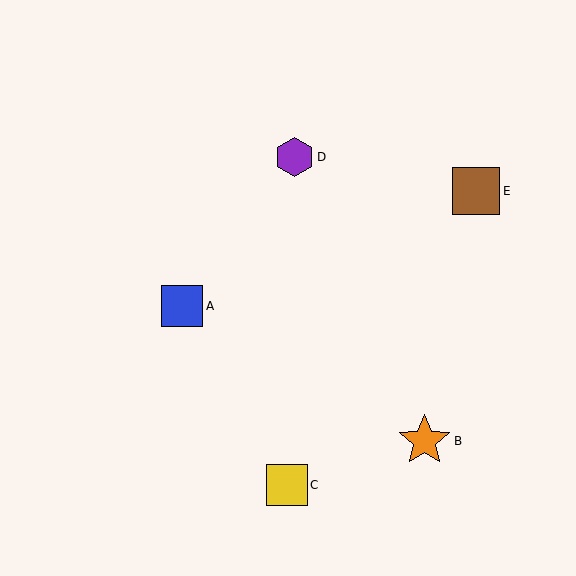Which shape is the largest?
The orange star (labeled B) is the largest.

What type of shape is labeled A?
Shape A is a blue square.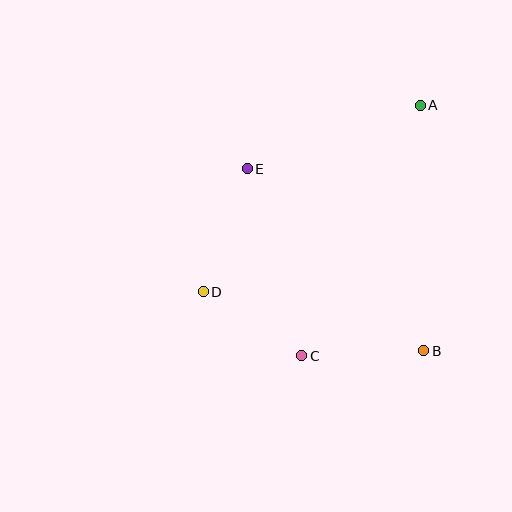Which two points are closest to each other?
Points C and D are closest to each other.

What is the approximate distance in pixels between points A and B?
The distance between A and B is approximately 245 pixels.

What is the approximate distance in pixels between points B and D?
The distance between B and D is approximately 228 pixels.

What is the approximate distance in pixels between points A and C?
The distance between A and C is approximately 277 pixels.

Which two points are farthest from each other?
Points A and D are farthest from each other.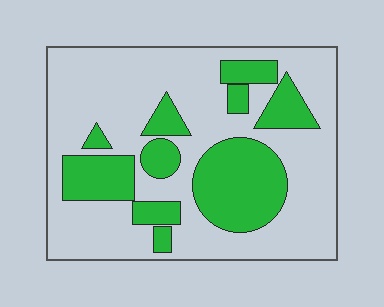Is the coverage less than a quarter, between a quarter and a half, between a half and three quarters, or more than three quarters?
Between a quarter and a half.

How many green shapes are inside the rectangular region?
10.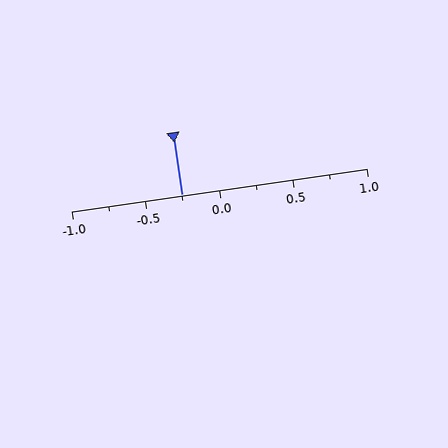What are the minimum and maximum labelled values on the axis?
The axis runs from -1.0 to 1.0.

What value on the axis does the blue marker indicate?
The marker indicates approximately -0.25.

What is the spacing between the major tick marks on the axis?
The major ticks are spaced 0.5 apart.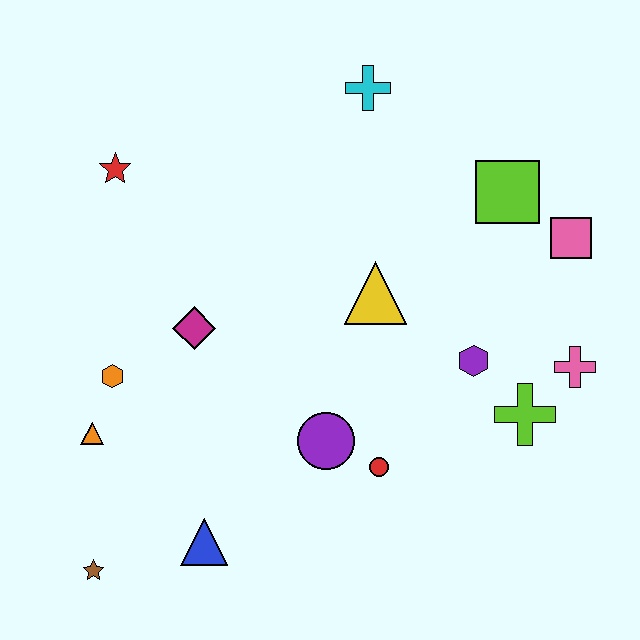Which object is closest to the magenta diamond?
The orange hexagon is closest to the magenta diamond.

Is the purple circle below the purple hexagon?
Yes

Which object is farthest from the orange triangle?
The pink square is farthest from the orange triangle.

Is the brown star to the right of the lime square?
No